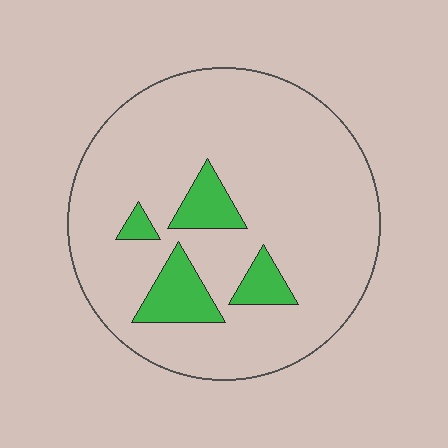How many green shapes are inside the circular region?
4.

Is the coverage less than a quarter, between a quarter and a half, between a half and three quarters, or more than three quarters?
Less than a quarter.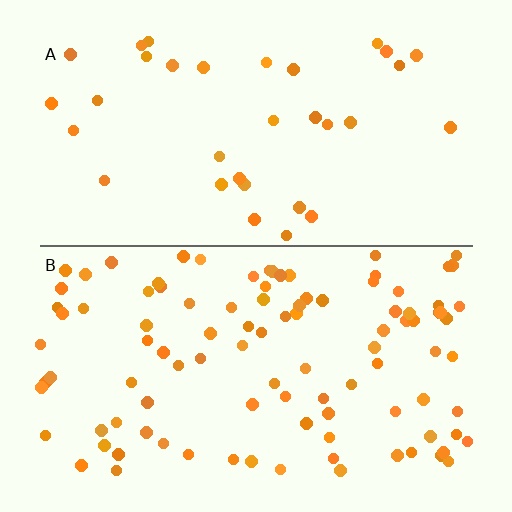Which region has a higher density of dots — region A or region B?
B (the bottom).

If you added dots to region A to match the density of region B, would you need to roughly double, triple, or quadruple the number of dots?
Approximately triple.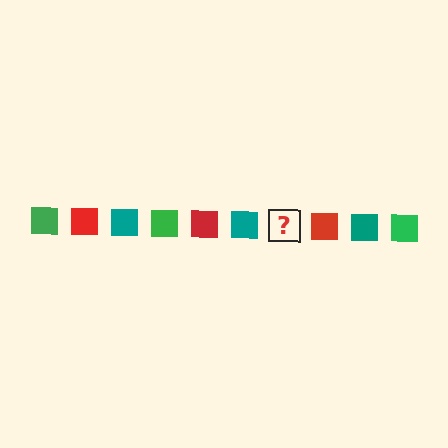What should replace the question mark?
The question mark should be replaced with a green square.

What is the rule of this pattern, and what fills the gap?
The rule is that the pattern cycles through green, red, teal squares. The gap should be filled with a green square.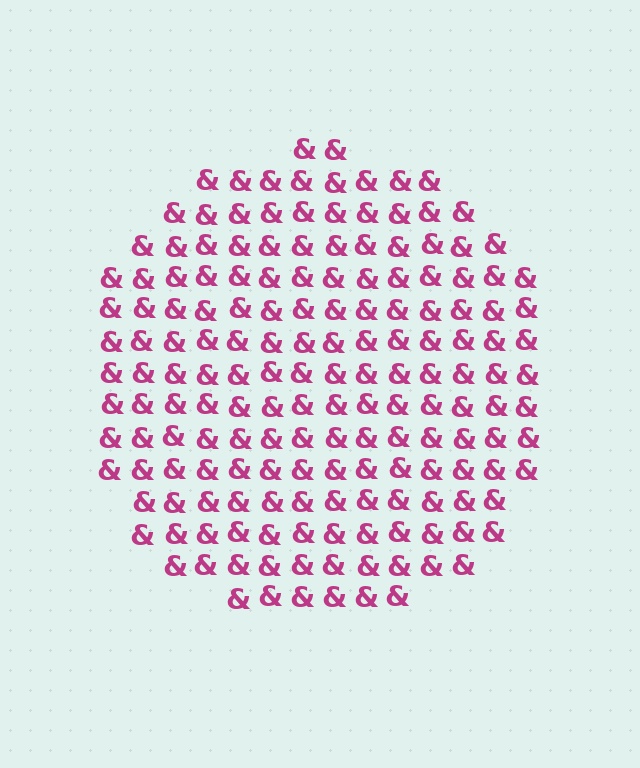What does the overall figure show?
The overall figure shows a circle.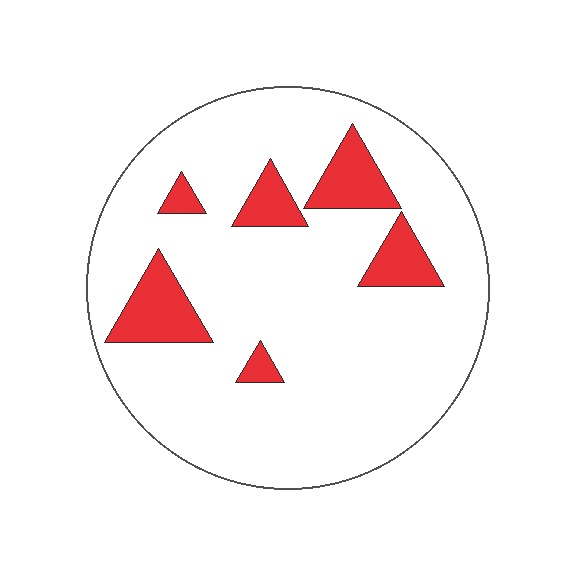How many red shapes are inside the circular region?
6.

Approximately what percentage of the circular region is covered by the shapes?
Approximately 15%.